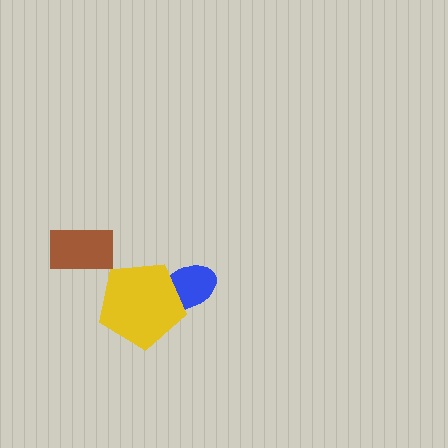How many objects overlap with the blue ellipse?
1 object overlaps with the blue ellipse.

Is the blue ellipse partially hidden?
Yes, it is partially covered by another shape.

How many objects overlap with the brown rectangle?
0 objects overlap with the brown rectangle.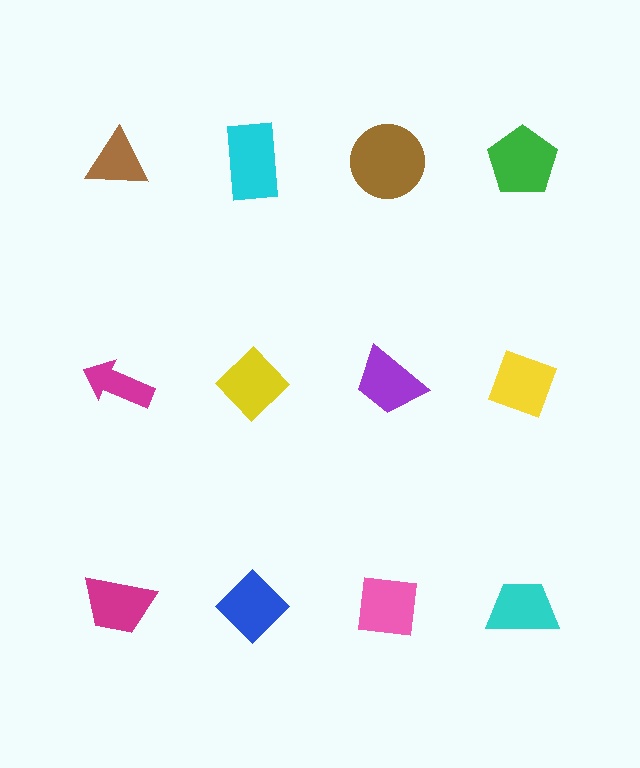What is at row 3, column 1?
A magenta trapezoid.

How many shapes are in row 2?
4 shapes.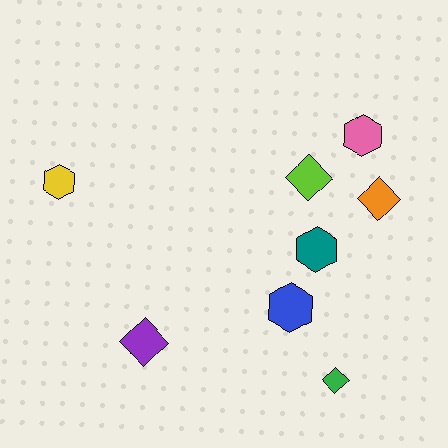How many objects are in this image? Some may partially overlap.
There are 8 objects.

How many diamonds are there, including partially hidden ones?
There are 4 diamonds.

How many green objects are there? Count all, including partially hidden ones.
There is 1 green object.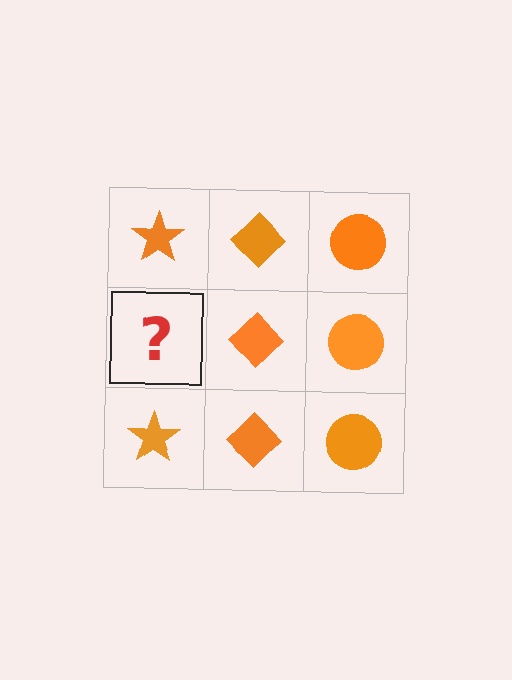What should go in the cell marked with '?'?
The missing cell should contain an orange star.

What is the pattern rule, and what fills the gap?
The rule is that each column has a consistent shape. The gap should be filled with an orange star.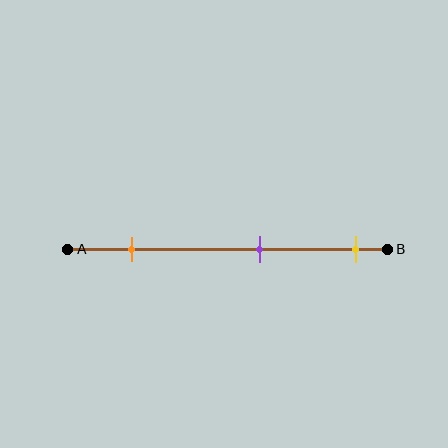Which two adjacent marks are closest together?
The purple and yellow marks are the closest adjacent pair.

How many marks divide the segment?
There are 3 marks dividing the segment.